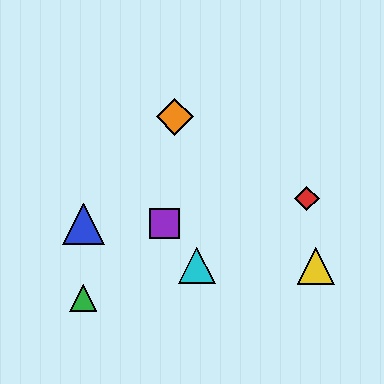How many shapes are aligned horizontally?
2 shapes (the yellow triangle, the cyan triangle) are aligned horizontally.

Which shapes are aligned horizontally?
The yellow triangle, the cyan triangle are aligned horizontally.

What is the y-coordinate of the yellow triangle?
The yellow triangle is at y≈266.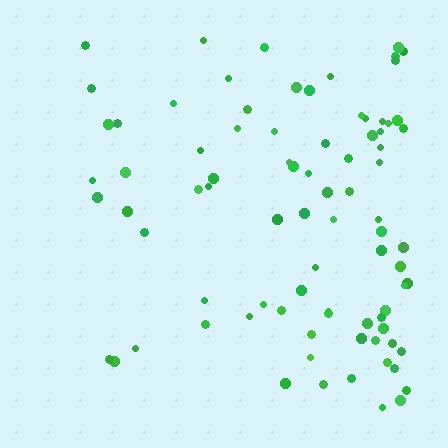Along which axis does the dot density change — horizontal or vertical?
Horizontal.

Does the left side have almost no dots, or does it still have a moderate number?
Still a moderate number, just noticeably fewer than the right.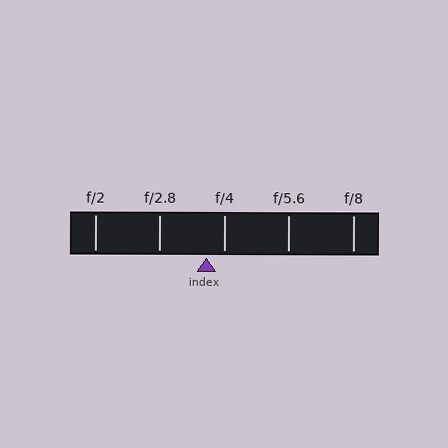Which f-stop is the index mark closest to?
The index mark is closest to f/4.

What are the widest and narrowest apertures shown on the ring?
The widest aperture shown is f/2 and the narrowest is f/8.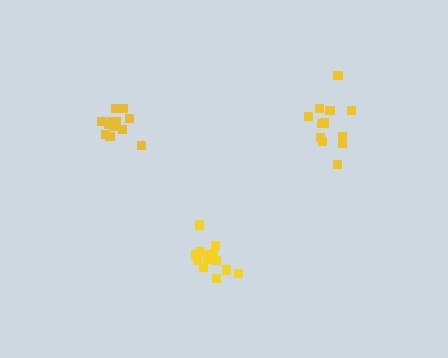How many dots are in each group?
Group 1: 12 dots, Group 2: 13 dots, Group 3: 14 dots (39 total).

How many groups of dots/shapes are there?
There are 3 groups.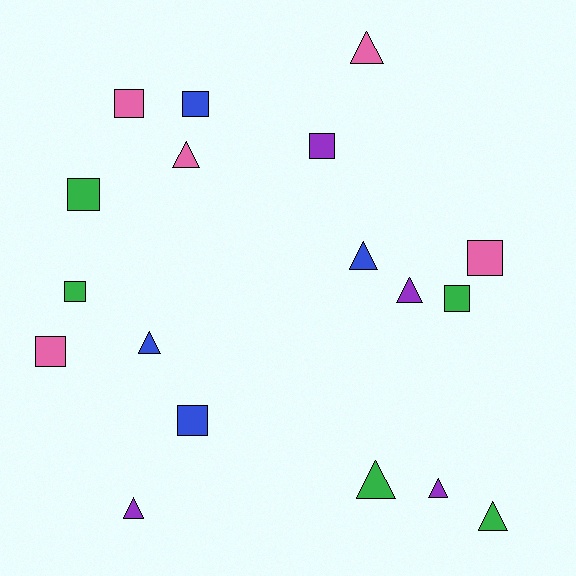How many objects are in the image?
There are 18 objects.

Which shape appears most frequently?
Square, with 9 objects.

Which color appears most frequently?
Green, with 5 objects.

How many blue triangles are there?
There are 2 blue triangles.